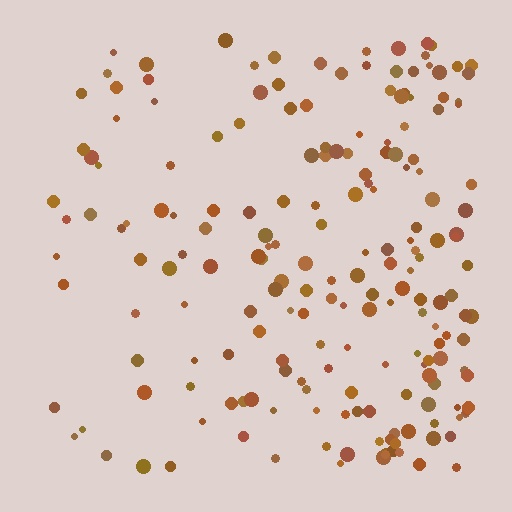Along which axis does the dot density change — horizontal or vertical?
Horizontal.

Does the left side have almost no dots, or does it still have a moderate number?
Still a moderate number, just noticeably fewer than the right.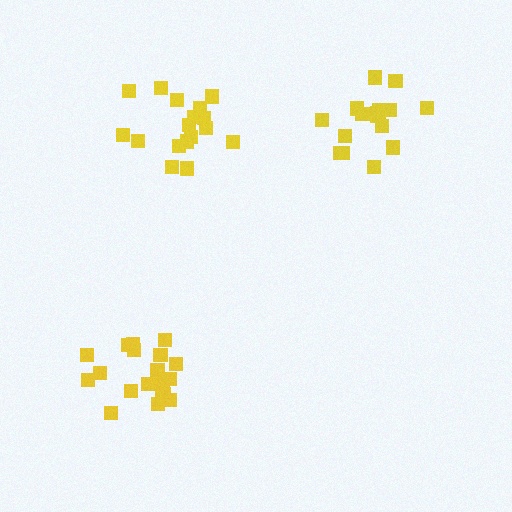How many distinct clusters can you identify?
There are 3 distinct clusters.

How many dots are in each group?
Group 1: 17 dots, Group 2: 17 dots, Group 3: 19 dots (53 total).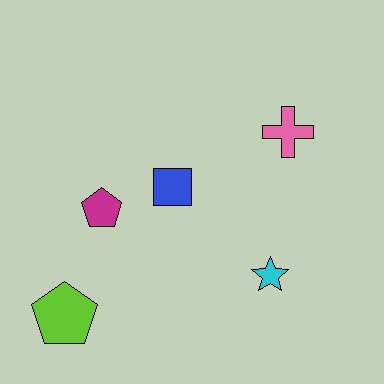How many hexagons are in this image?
There are no hexagons.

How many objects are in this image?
There are 5 objects.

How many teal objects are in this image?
There are no teal objects.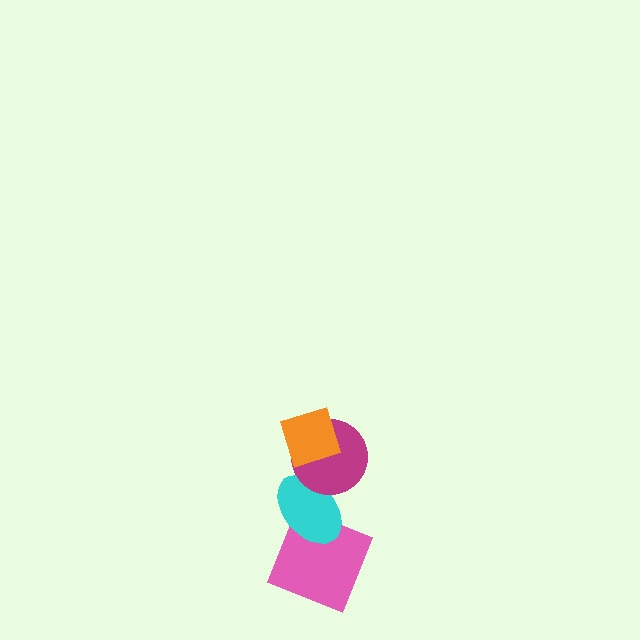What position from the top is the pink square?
The pink square is 4th from the top.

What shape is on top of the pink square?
The cyan ellipse is on top of the pink square.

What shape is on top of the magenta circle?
The orange diamond is on top of the magenta circle.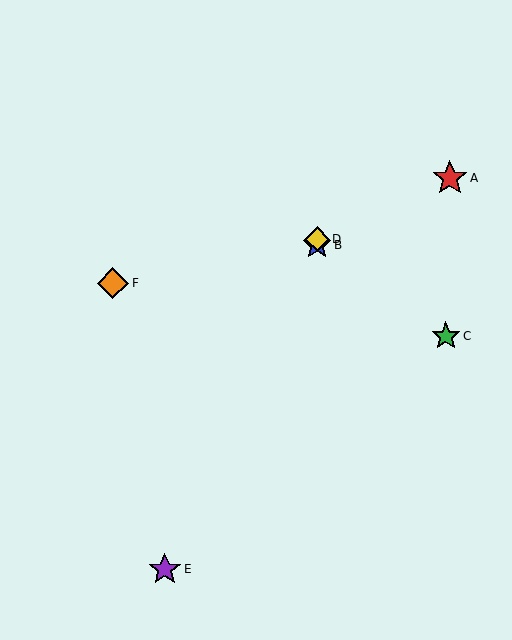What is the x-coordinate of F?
Object F is at x≈113.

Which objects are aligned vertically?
Objects B, D are aligned vertically.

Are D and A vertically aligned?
No, D is at x≈317 and A is at x≈450.